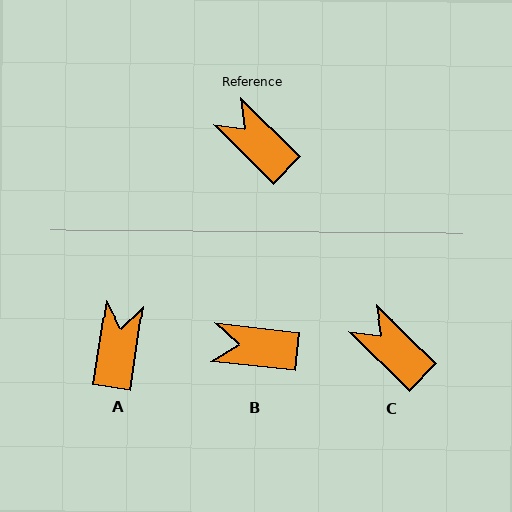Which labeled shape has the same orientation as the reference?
C.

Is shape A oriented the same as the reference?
No, it is off by about 54 degrees.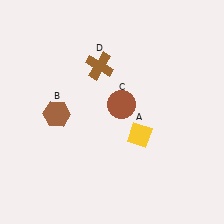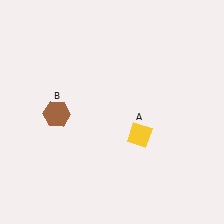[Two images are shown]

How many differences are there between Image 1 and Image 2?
There are 2 differences between the two images.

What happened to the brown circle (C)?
The brown circle (C) was removed in Image 2. It was in the top-right area of Image 1.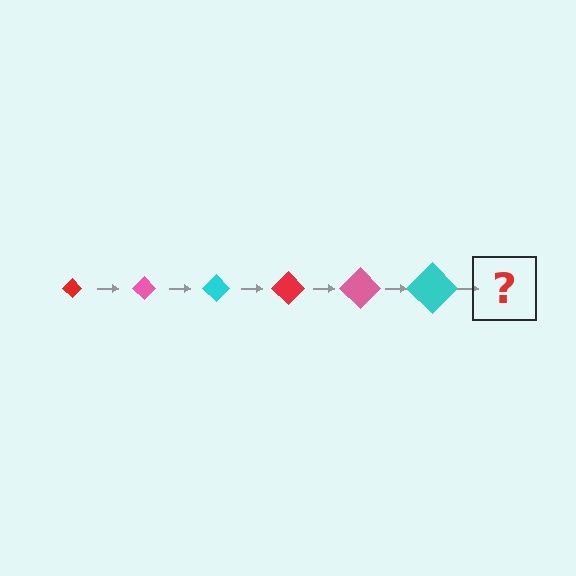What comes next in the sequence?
The next element should be a red diamond, larger than the previous one.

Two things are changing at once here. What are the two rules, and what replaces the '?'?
The two rules are that the diamond grows larger each step and the color cycles through red, pink, and cyan. The '?' should be a red diamond, larger than the previous one.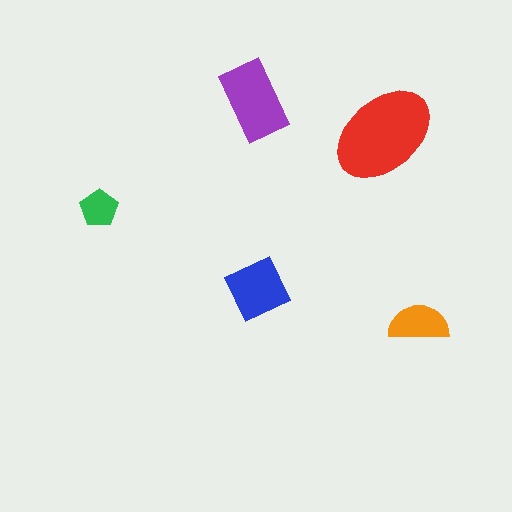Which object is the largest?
The red ellipse.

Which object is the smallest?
The green pentagon.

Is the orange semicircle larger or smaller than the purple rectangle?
Smaller.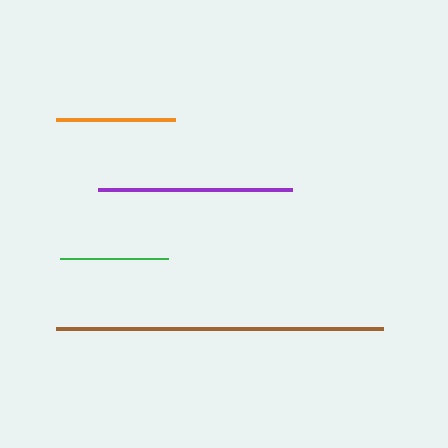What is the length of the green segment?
The green segment is approximately 108 pixels long.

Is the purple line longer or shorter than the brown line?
The brown line is longer than the purple line.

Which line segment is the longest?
The brown line is the longest at approximately 327 pixels.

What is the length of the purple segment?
The purple segment is approximately 194 pixels long.